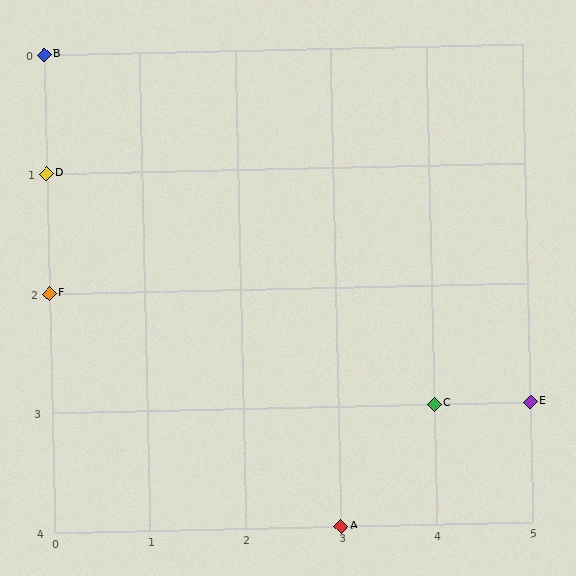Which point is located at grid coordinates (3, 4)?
Point A is at (3, 4).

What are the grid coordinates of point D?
Point D is at grid coordinates (0, 1).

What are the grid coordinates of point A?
Point A is at grid coordinates (3, 4).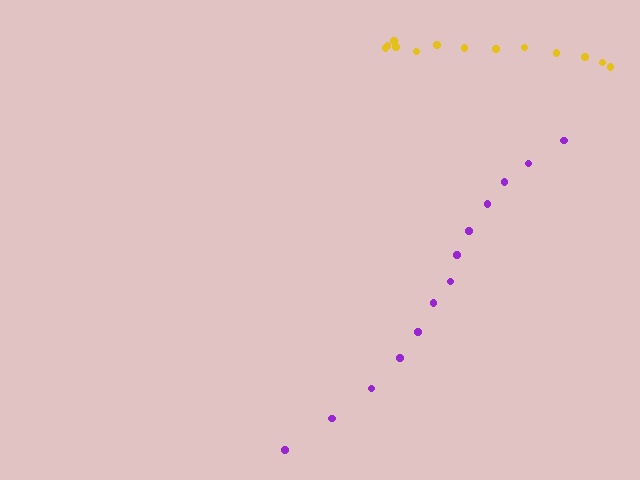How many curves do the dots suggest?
There are 2 distinct paths.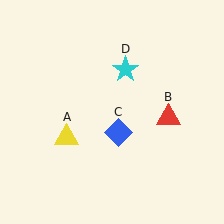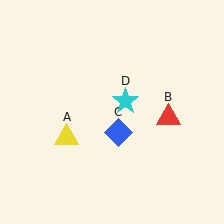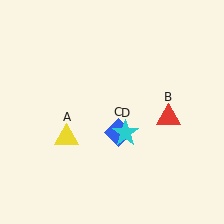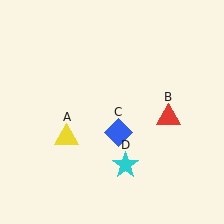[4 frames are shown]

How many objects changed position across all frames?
1 object changed position: cyan star (object D).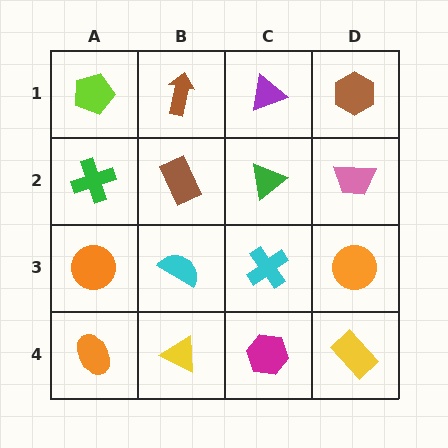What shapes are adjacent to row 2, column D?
A brown hexagon (row 1, column D), an orange circle (row 3, column D), a green triangle (row 2, column C).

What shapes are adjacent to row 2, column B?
A brown arrow (row 1, column B), a cyan semicircle (row 3, column B), a green cross (row 2, column A), a green triangle (row 2, column C).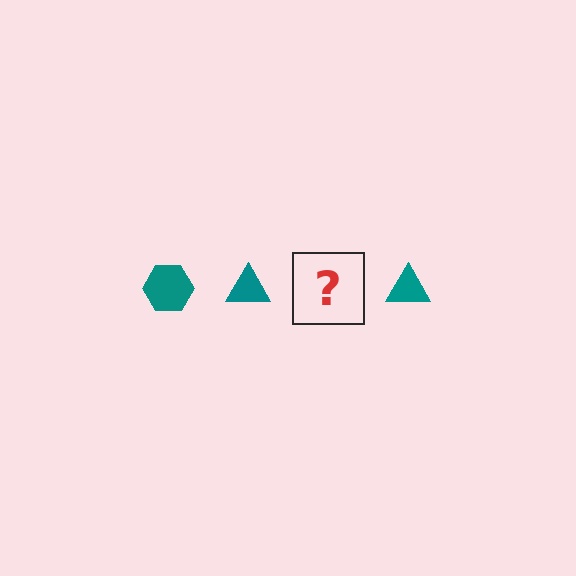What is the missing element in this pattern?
The missing element is a teal hexagon.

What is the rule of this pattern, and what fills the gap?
The rule is that the pattern cycles through hexagon, triangle shapes in teal. The gap should be filled with a teal hexagon.